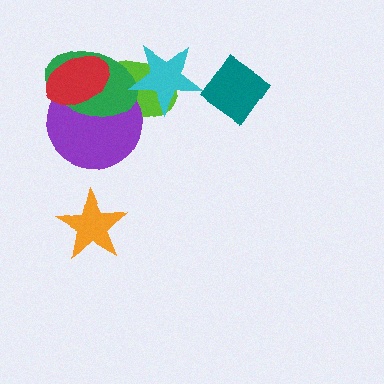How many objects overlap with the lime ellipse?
4 objects overlap with the lime ellipse.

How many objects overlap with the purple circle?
3 objects overlap with the purple circle.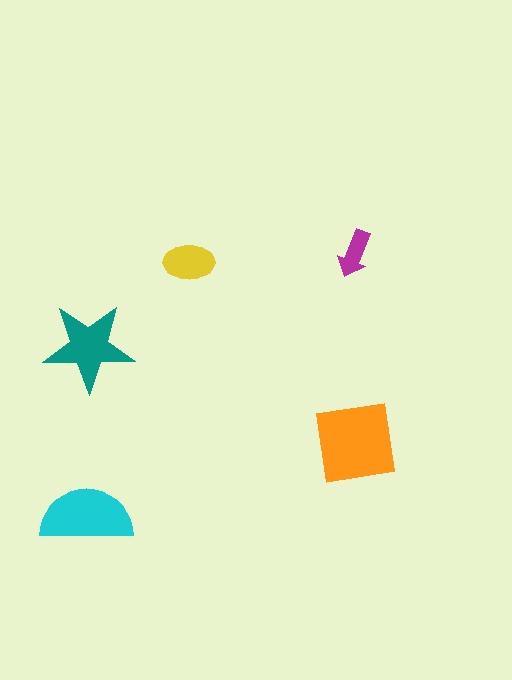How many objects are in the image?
There are 5 objects in the image.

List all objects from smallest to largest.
The magenta arrow, the yellow ellipse, the teal star, the cyan semicircle, the orange square.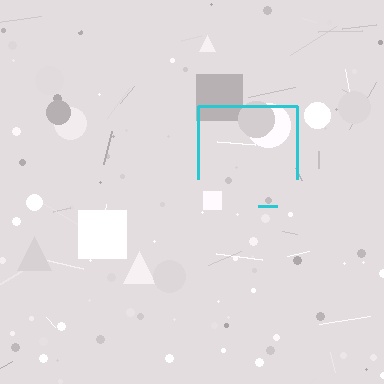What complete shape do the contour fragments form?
The contour fragments form a square.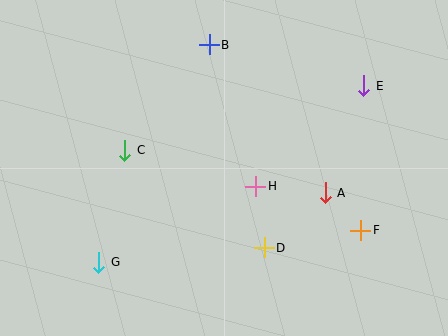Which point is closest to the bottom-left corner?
Point G is closest to the bottom-left corner.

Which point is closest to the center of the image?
Point H at (256, 186) is closest to the center.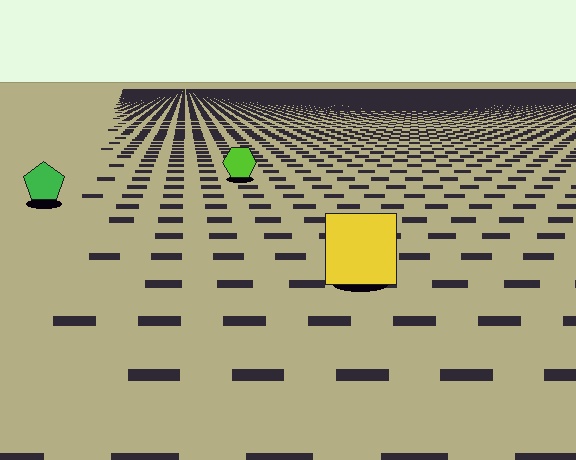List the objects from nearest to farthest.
From nearest to farthest: the yellow square, the green pentagon, the lime hexagon.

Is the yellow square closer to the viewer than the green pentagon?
Yes. The yellow square is closer — you can tell from the texture gradient: the ground texture is coarser near it.